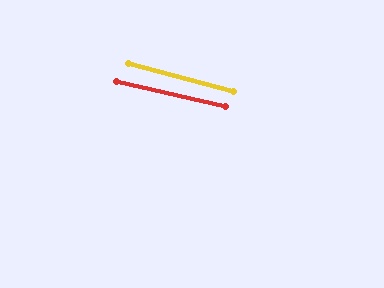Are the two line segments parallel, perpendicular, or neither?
Parallel — their directions differ by only 1.8°.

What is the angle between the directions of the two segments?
Approximately 2 degrees.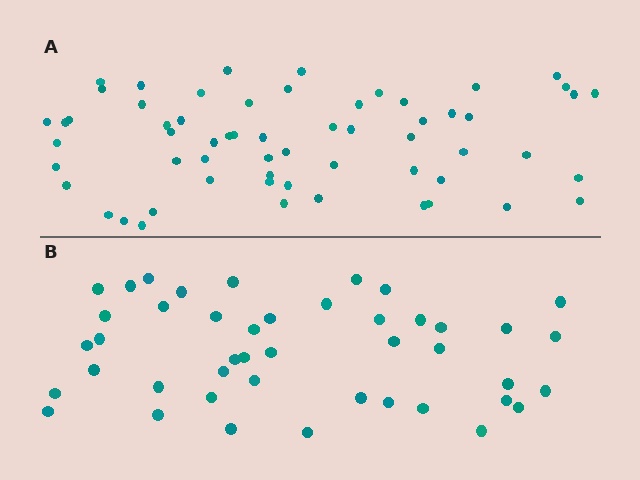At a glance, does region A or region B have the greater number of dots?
Region A (the top region) has more dots.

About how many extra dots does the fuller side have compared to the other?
Region A has approximately 15 more dots than region B.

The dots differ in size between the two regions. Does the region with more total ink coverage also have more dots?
No. Region B has more total ink coverage because its dots are larger, but region A actually contains more individual dots. Total area can be misleading — the number of items is what matters here.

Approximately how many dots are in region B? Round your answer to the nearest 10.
About 40 dots. (The exact count is 44, which rounds to 40.)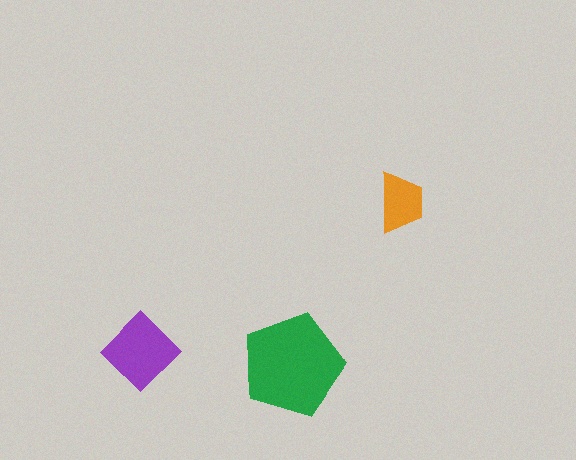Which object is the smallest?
The orange trapezoid.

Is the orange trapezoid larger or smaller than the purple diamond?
Smaller.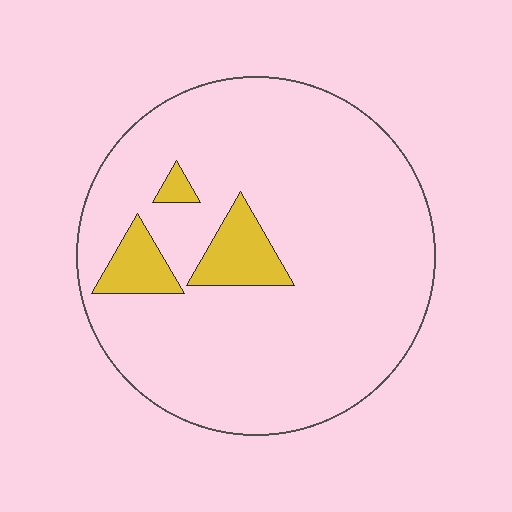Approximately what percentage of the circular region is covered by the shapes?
Approximately 10%.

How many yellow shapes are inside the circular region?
3.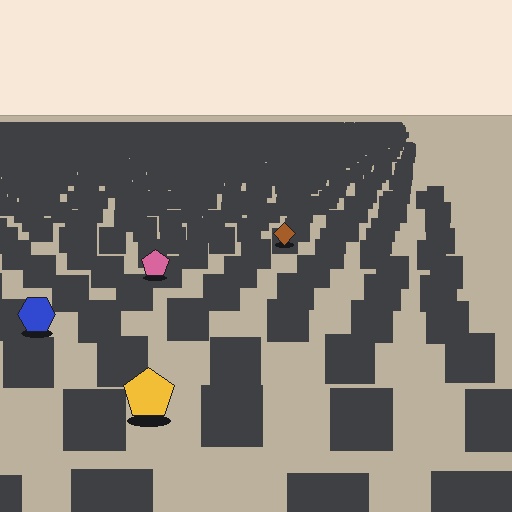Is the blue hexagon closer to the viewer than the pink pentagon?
Yes. The blue hexagon is closer — you can tell from the texture gradient: the ground texture is coarser near it.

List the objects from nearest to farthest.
From nearest to farthest: the yellow pentagon, the blue hexagon, the pink pentagon, the brown diamond.